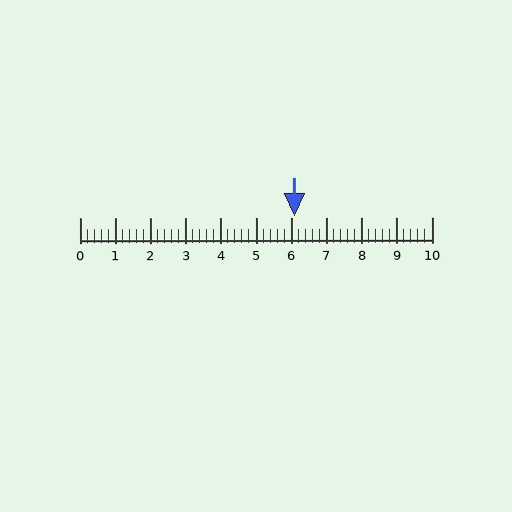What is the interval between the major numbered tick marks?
The major tick marks are spaced 1 units apart.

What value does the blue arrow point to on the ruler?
The blue arrow points to approximately 6.1.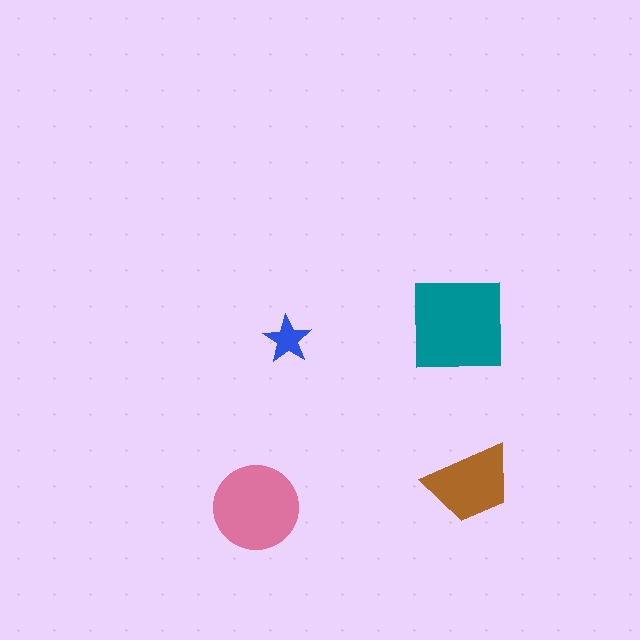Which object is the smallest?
The blue star.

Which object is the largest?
The teal square.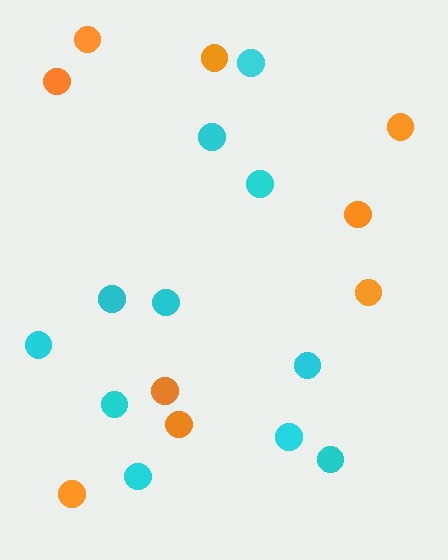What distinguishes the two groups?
There are 2 groups: one group of cyan circles (11) and one group of orange circles (9).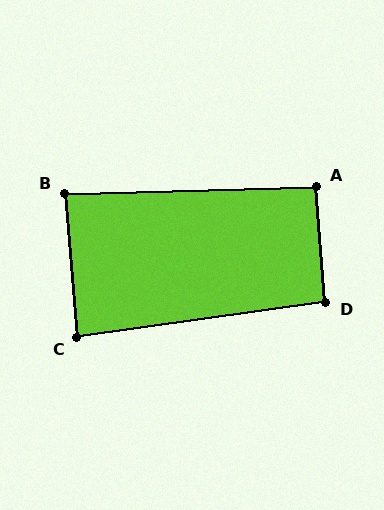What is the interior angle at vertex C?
Approximately 87 degrees (approximately right).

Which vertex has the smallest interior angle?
B, at approximately 87 degrees.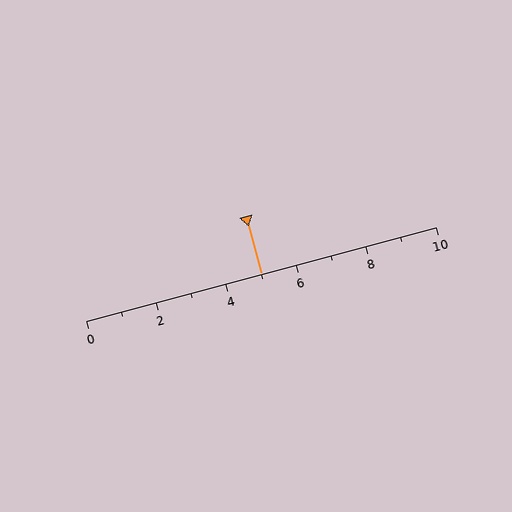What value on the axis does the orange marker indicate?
The marker indicates approximately 5.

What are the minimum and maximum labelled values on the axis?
The axis runs from 0 to 10.